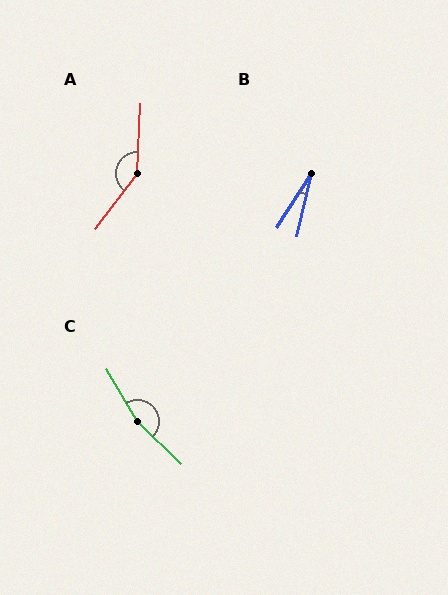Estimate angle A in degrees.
Approximately 146 degrees.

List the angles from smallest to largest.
B (19°), A (146°), C (165°).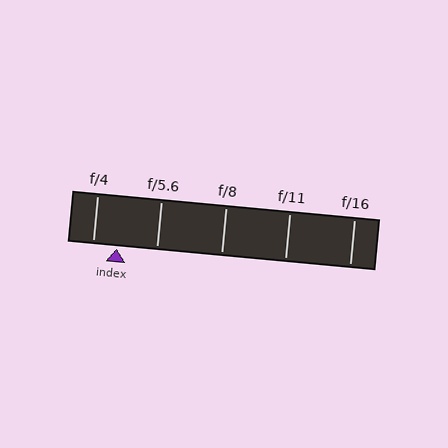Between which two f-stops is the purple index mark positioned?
The index mark is between f/4 and f/5.6.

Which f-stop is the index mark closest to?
The index mark is closest to f/4.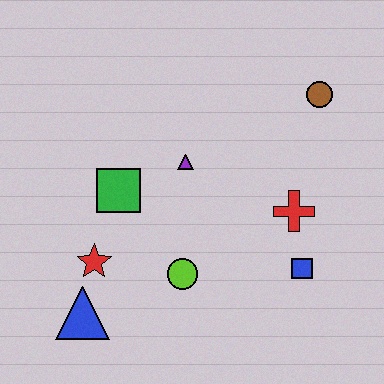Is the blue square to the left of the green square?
No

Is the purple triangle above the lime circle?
Yes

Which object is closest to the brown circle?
The red cross is closest to the brown circle.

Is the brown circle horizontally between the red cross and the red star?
No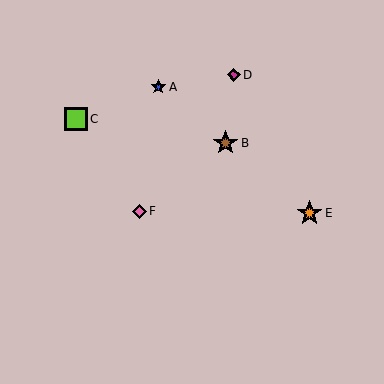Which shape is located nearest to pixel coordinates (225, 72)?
The magenta diamond (labeled D) at (234, 75) is nearest to that location.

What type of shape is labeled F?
Shape F is a pink diamond.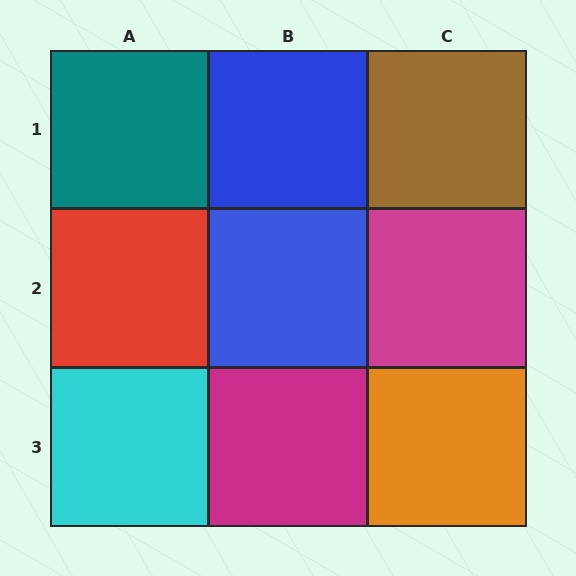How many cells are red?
1 cell is red.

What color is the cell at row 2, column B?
Blue.